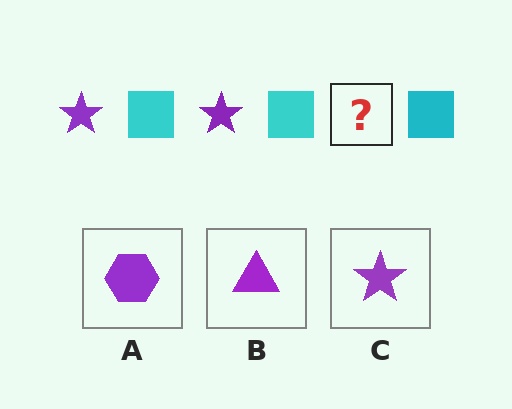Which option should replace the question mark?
Option C.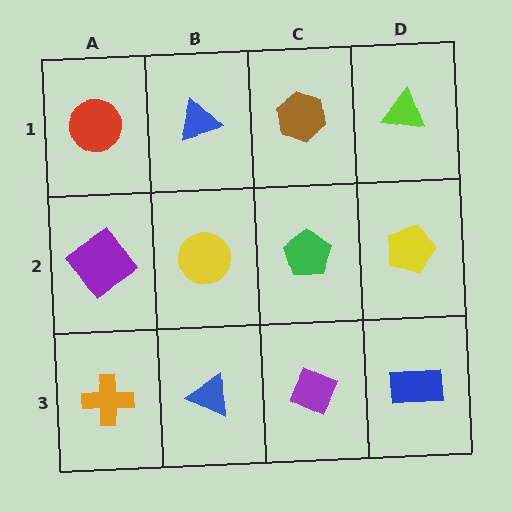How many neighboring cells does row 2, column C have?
4.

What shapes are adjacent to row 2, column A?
A red circle (row 1, column A), an orange cross (row 3, column A), a yellow circle (row 2, column B).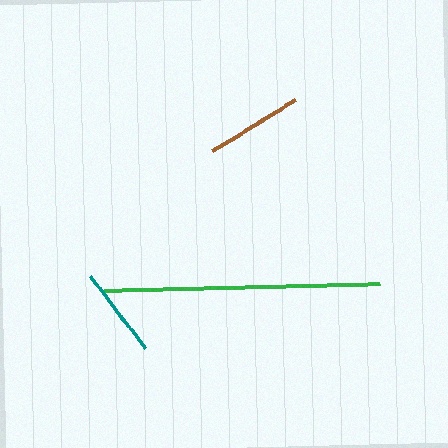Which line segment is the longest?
The green line is the longest at approximately 277 pixels.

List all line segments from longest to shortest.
From longest to shortest: green, brown, teal.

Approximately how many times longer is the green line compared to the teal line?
The green line is approximately 3.1 times the length of the teal line.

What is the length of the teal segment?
The teal segment is approximately 90 pixels long.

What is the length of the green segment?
The green segment is approximately 277 pixels long.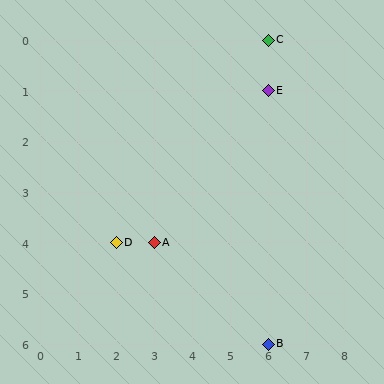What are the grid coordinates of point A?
Point A is at grid coordinates (3, 4).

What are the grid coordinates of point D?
Point D is at grid coordinates (2, 4).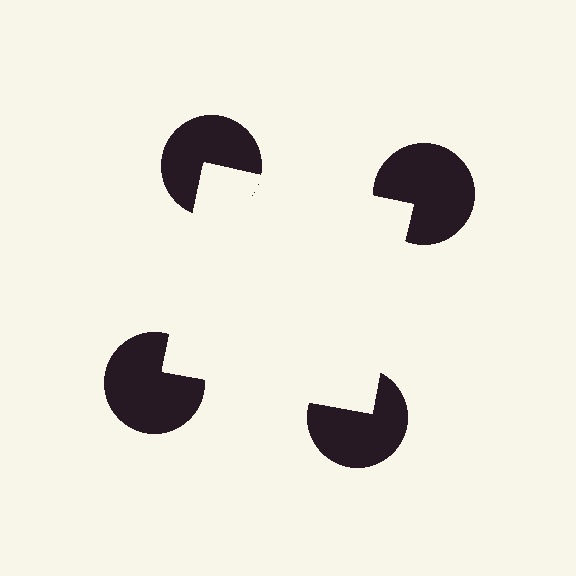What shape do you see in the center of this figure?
An illusory square — its edges are inferred from the aligned wedge cuts in the pac-man discs, not physically drawn.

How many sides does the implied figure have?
4 sides.